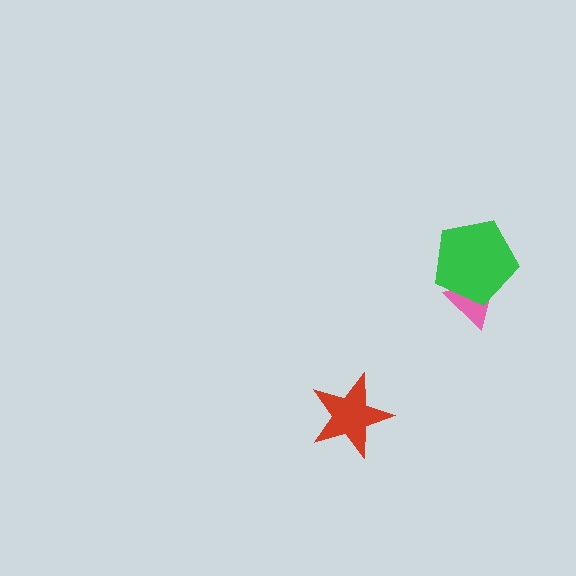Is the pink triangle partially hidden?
Yes, it is partially covered by another shape.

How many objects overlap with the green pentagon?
1 object overlaps with the green pentagon.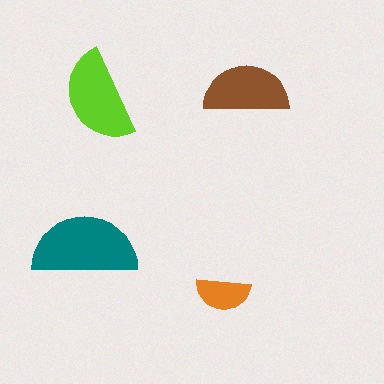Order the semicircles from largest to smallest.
the teal one, the lime one, the brown one, the orange one.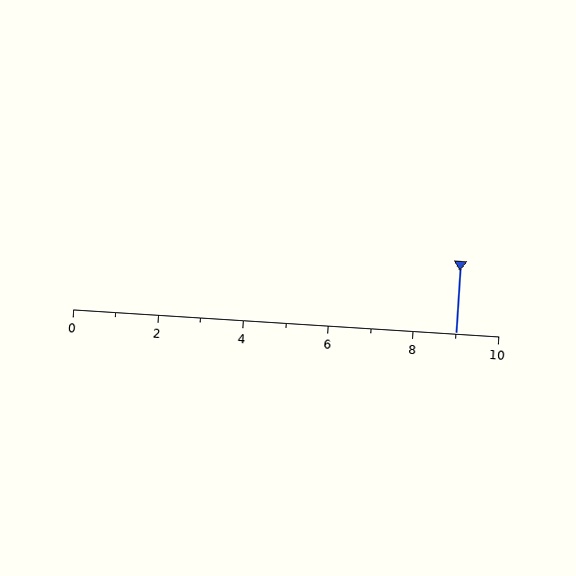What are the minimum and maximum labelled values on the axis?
The axis runs from 0 to 10.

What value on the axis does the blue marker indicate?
The marker indicates approximately 9.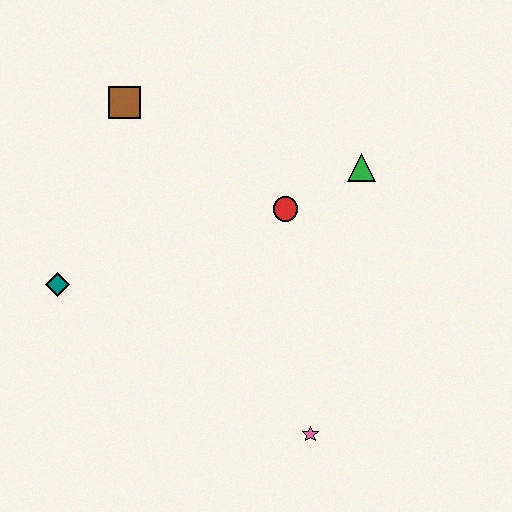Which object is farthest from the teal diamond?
The green triangle is farthest from the teal diamond.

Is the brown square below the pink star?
No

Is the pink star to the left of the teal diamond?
No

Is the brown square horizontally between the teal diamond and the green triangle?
Yes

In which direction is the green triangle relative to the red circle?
The green triangle is to the right of the red circle.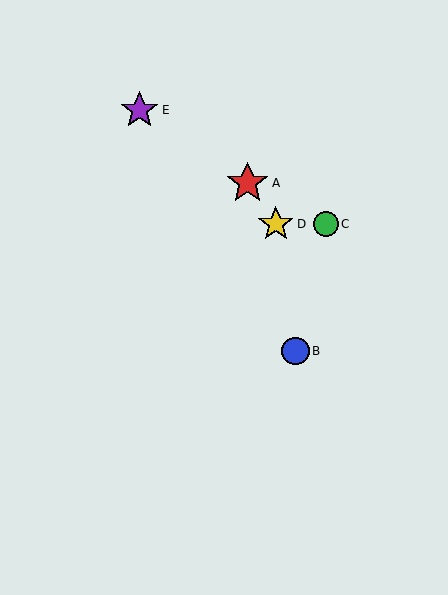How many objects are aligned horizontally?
2 objects (C, D) are aligned horizontally.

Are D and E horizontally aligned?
No, D is at y≈224 and E is at y≈110.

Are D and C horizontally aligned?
Yes, both are at y≈224.